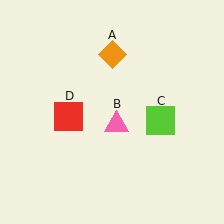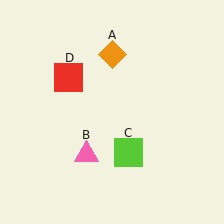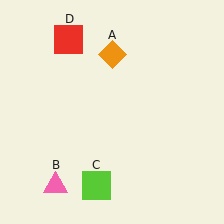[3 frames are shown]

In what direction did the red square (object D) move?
The red square (object D) moved up.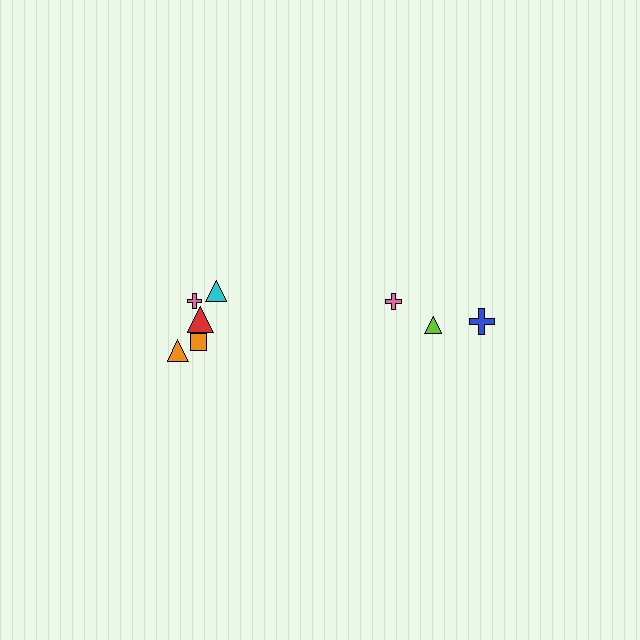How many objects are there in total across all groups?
There are 8 objects.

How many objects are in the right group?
There are 3 objects.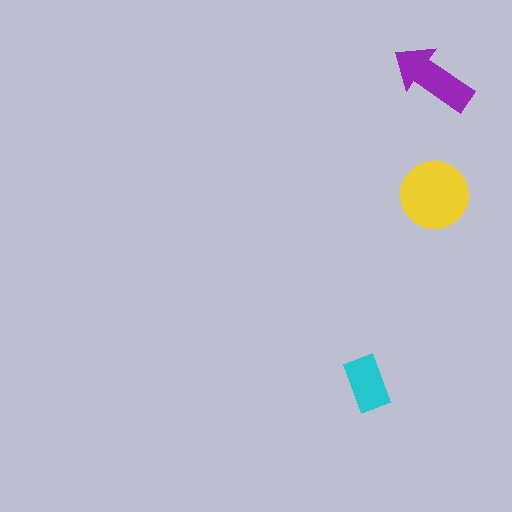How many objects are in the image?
There are 3 objects in the image.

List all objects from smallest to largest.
The cyan rectangle, the purple arrow, the yellow circle.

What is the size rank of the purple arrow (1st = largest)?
2nd.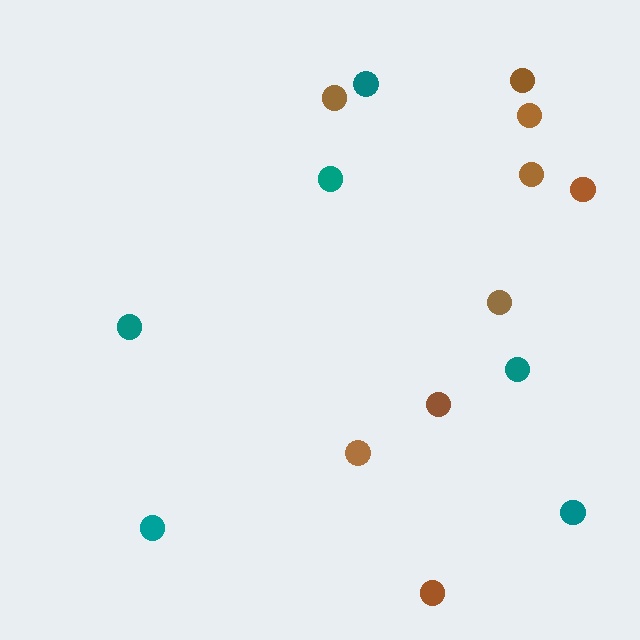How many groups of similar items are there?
There are 2 groups: one group of brown circles (9) and one group of teal circles (6).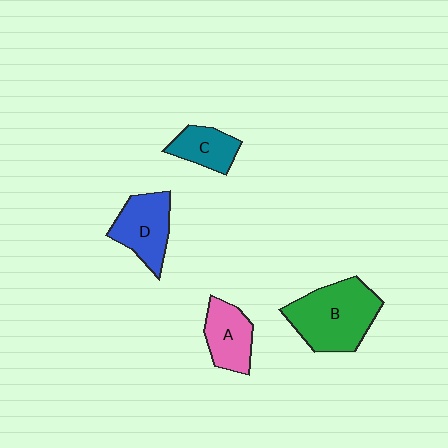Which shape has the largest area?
Shape B (green).